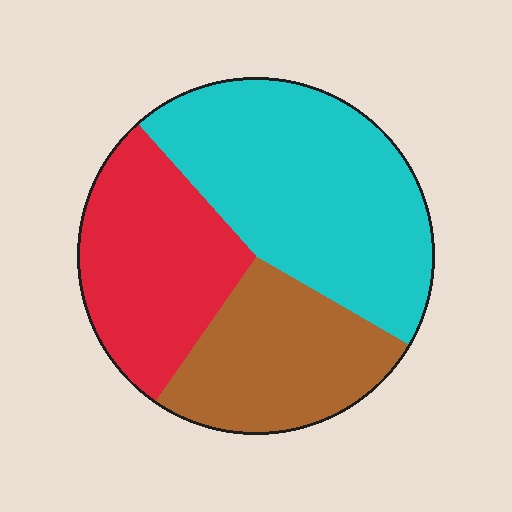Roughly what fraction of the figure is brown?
Brown takes up about one quarter (1/4) of the figure.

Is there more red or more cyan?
Cyan.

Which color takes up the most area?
Cyan, at roughly 45%.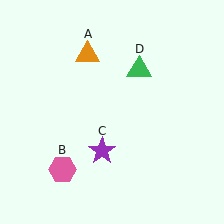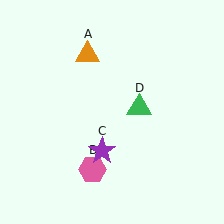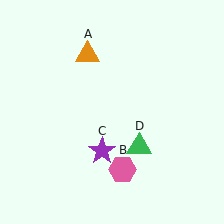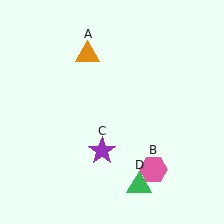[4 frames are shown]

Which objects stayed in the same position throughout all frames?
Orange triangle (object A) and purple star (object C) remained stationary.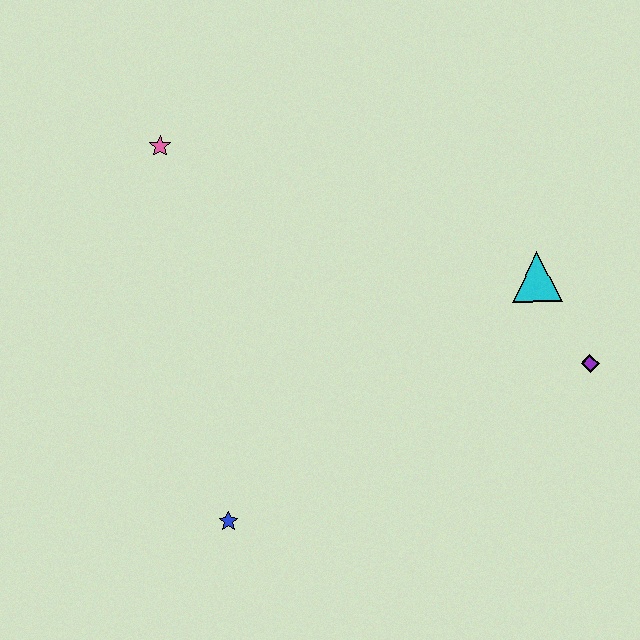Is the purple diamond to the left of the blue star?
No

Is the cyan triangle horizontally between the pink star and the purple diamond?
Yes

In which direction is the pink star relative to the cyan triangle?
The pink star is to the left of the cyan triangle.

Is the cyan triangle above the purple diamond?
Yes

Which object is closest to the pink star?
The blue star is closest to the pink star.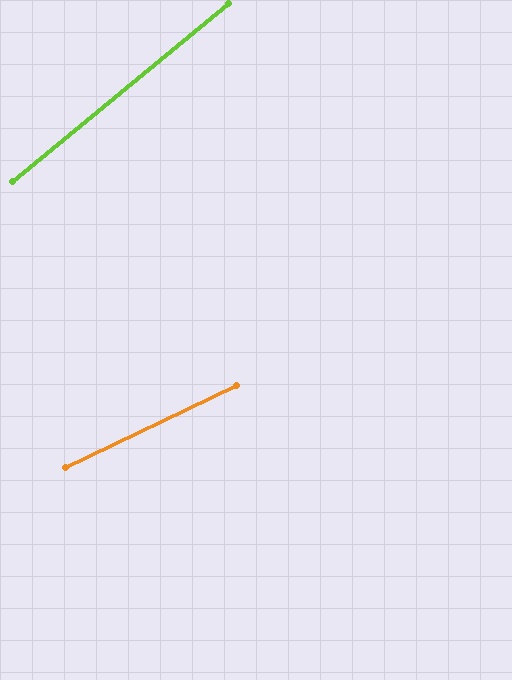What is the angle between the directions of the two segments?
Approximately 14 degrees.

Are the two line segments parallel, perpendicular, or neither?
Neither parallel nor perpendicular — they differ by about 14°.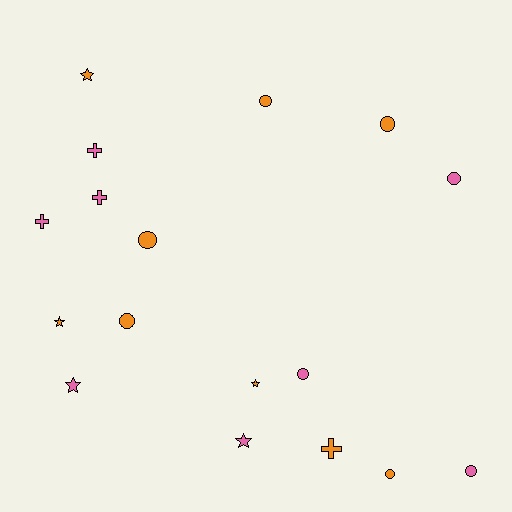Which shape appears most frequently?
Circle, with 8 objects.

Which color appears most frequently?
Orange, with 9 objects.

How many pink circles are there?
There are 3 pink circles.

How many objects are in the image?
There are 17 objects.